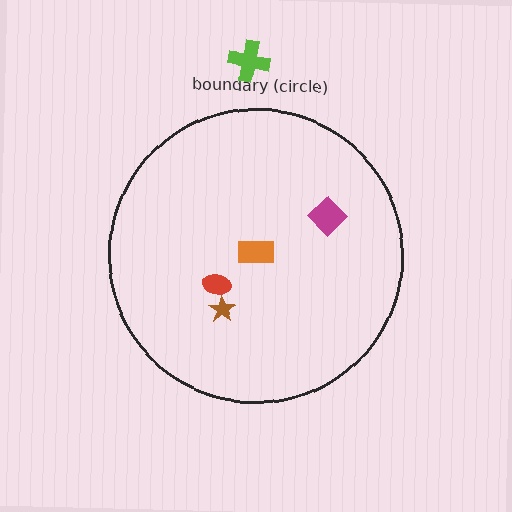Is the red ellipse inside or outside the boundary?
Inside.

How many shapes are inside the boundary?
4 inside, 1 outside.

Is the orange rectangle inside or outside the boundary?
Inside.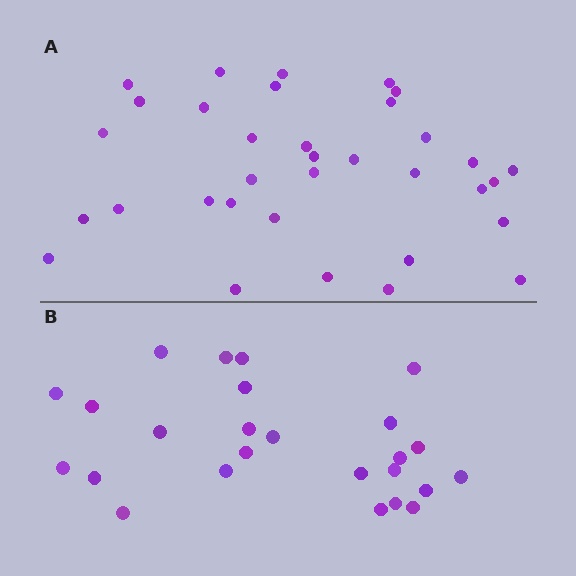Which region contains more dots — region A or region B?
Region A (the top region) has more dots.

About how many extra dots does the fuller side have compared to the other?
Region A has roughly 8 or so more dots than region B.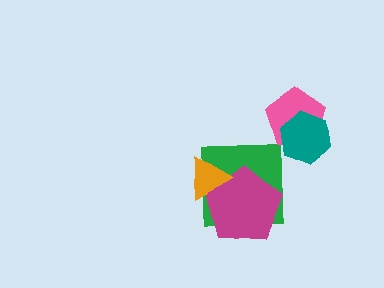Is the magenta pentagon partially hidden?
Yes, it is partially covered by another shape.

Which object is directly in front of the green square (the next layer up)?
The magenta pentagon is directly in front of the green square.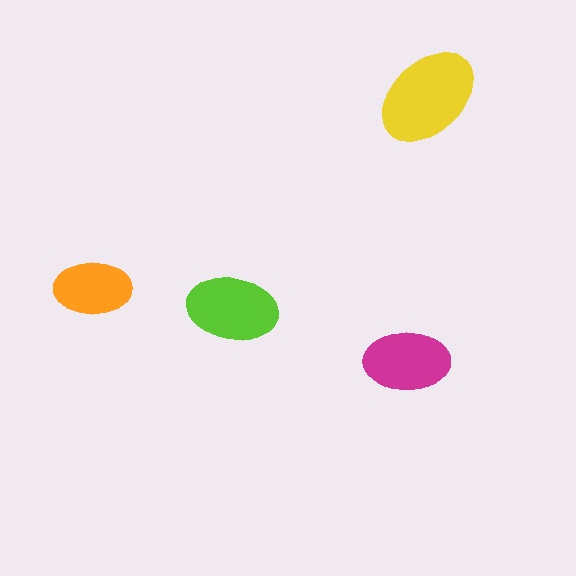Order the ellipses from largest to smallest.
the yellow one, the lime one, the magenta one, the orange one.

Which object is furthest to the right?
The yellow ellipse is rightmost.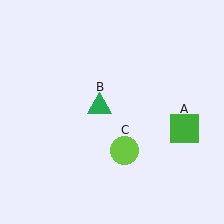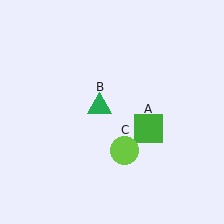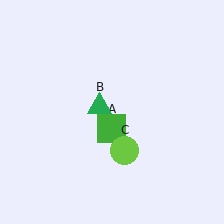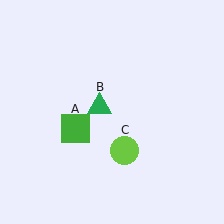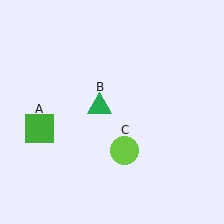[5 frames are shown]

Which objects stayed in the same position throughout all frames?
Green triangle (object B) and lime circle (object C) remained stationary.